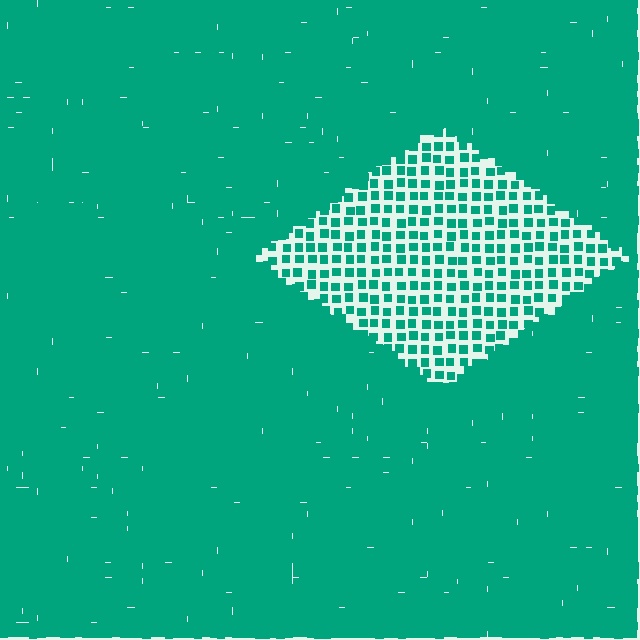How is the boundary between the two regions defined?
The boundary is defined by a change in element density (approximately 2.9x ratio). All elements are the same color, size, and shape.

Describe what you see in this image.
The image contains small teal elements arranged at two different densities. A diamond-shaped region is visible where the elements are less densely packed than the surrounding area.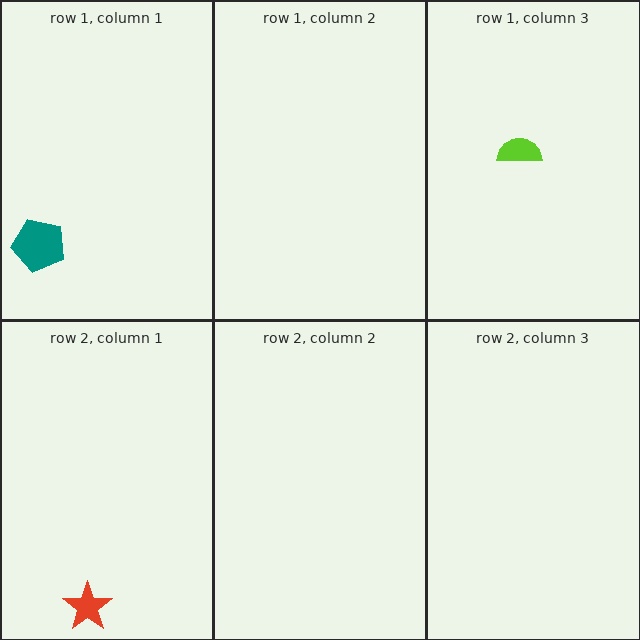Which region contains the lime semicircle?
The row 1, column 3 region.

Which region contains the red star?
The row 2, column 1 region.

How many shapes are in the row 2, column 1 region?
1.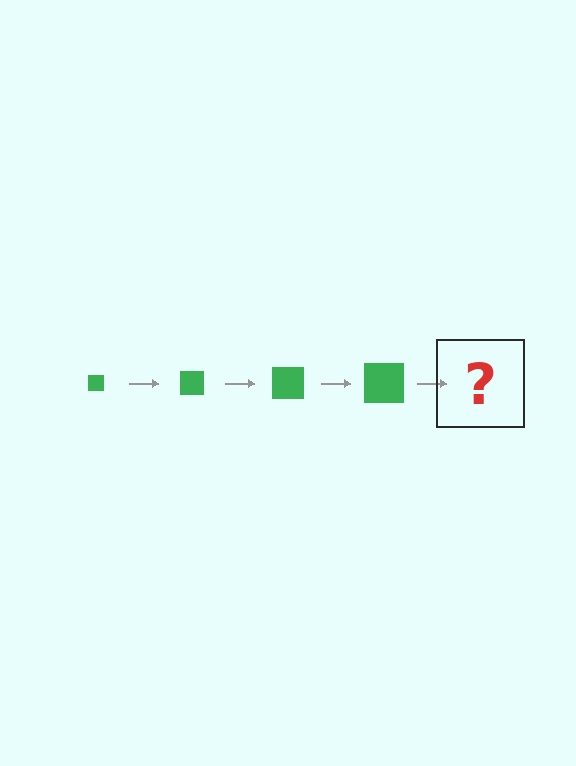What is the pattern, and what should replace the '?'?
The pattern is that the square gets progressively larger each step. The '?' should be a green square, larger than the previous one.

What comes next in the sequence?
The next element should be a green square, larger than the previous one.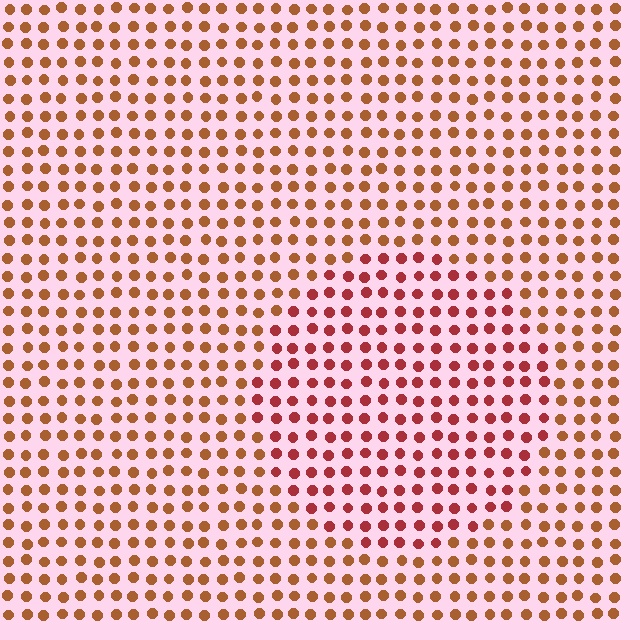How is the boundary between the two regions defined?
The boundary is defined purely by a slight shift in hue (about 29 degrees). Spacing, size, and orientation are identical on both sides.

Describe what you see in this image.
The image is filled with small brown elements in a uniform arrangement. A circle-shaped region is visible where the elements are tinted to a slightly different hue, forming a subtle color boundary.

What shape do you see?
I see a circle.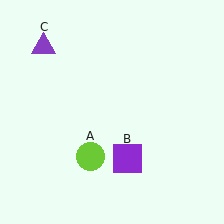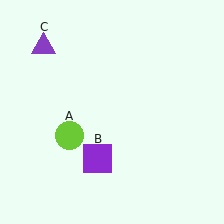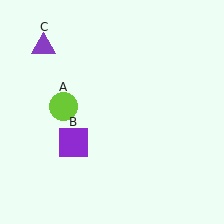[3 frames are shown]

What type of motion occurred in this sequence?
The lime circle (object A), purple square (object B) rotated clockwise around the center of the scene.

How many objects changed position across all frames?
2 objects changed position: lime circle (object A), purple square (object B).